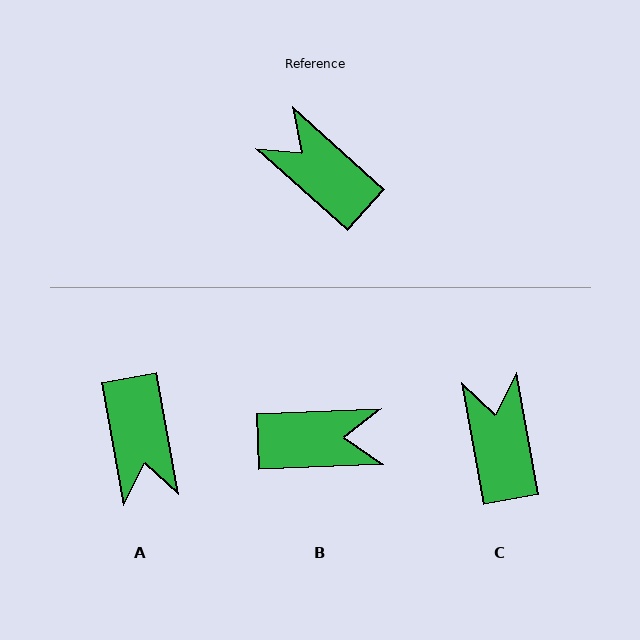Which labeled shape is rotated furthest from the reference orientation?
A, about 142 degrees away.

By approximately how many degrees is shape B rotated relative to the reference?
Approximately 136 degrees clockwise.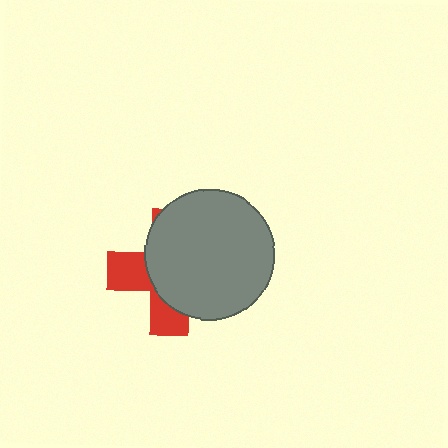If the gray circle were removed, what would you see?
You would see the complete red cross.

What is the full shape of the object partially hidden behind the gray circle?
The partially hidden object is a red cross.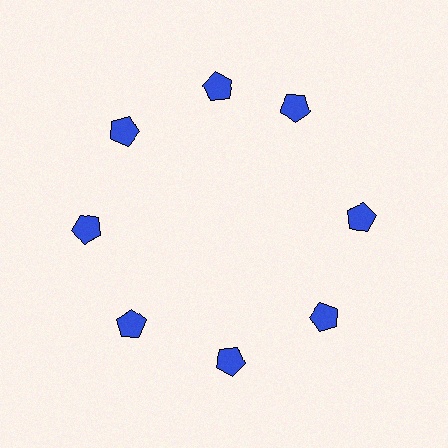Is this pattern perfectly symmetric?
No. The 8 blue pentagons are arranged in a ring, but one element near the 2 o'clock position is rotated out of alignment along the ring, breaking the 8-fold rotational symmetry.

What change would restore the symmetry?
The symmetry would be restored by rotating it back into even spacing with its neighbors so that all 8 pentagons sit at equal angles and equal distance from the center.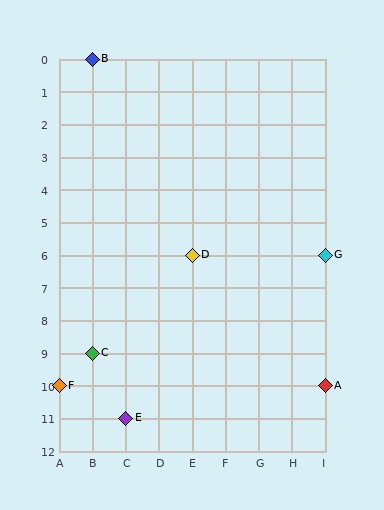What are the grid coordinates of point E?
Point E is at grid coordinates (C, 11).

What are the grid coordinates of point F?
Point F is at grid coordinates (A, 10).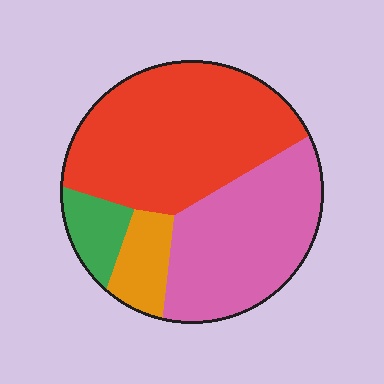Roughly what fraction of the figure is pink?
Pink takes up about three eighths (3/8) of the figure.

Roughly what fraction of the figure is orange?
Orange covers around 10% of the figure.